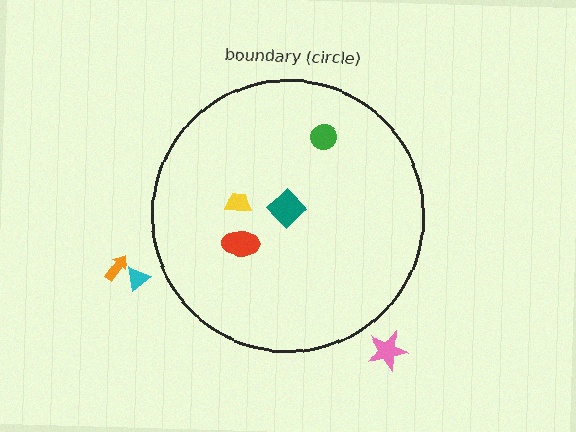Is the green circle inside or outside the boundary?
Inside.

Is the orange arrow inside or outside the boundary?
Outside.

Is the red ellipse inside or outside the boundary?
Inside.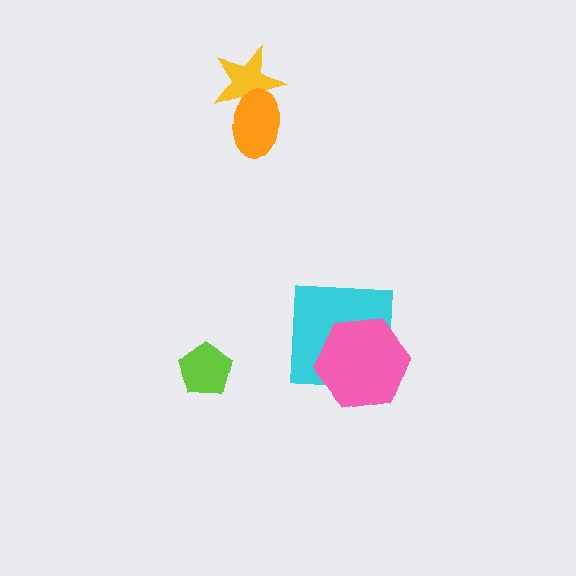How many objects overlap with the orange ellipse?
1 object overlaps with the orange ellipse.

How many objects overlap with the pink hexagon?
1 object overlaps with the pink hexagon.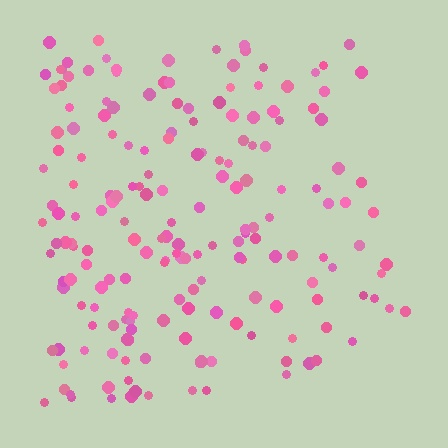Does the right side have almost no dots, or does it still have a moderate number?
Still a moderate number, just noticeably fewer than the left.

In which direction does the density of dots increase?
From right to left, with the left side densest.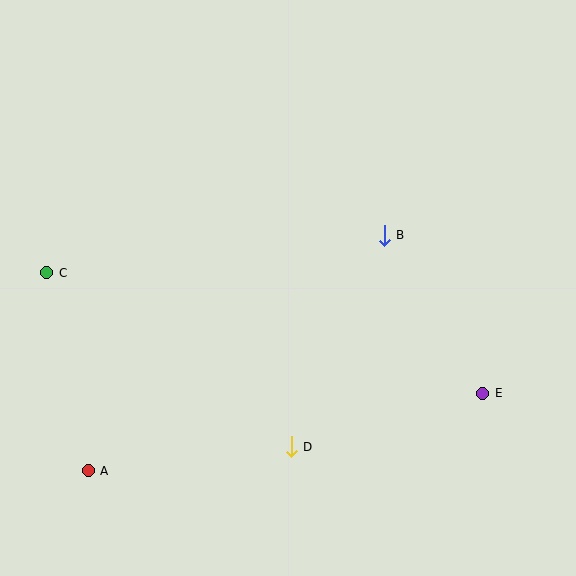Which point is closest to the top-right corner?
Point B is closest to the top-right corner.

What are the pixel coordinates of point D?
Point D is at (291, 447).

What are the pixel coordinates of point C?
Point C is at (47, 273).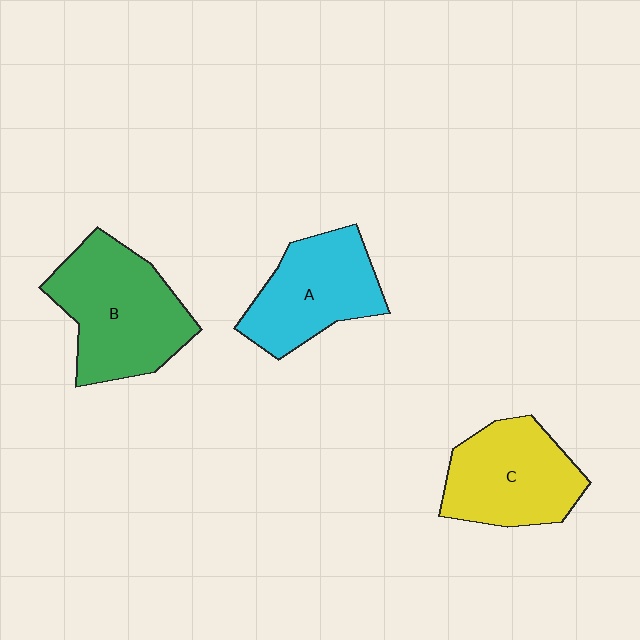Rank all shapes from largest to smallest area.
From largest to smallest: B (green), C (yellow), A (cyan).